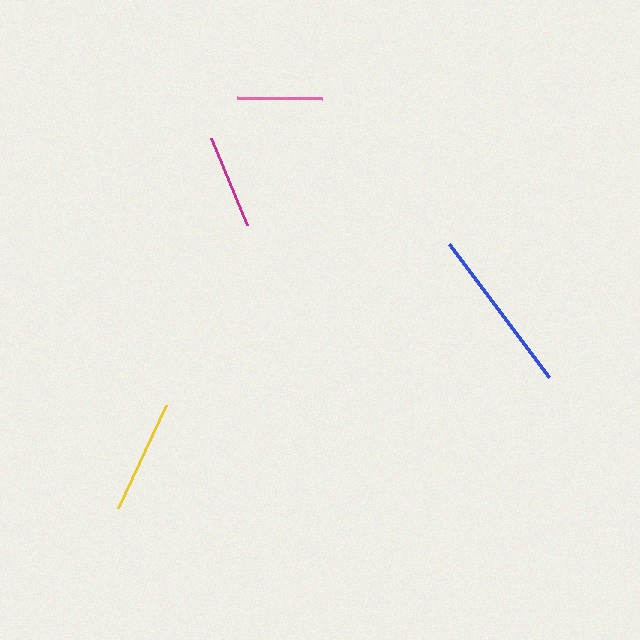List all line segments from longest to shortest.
From longest to shortest: blue, yellow, magenta, pink.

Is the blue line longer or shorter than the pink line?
The blue line is longer than the pink line.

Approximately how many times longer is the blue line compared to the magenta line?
The blue line is approximately 1.8 times the length of the magenta line.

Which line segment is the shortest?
The pink line is the shortest at approximately 85 pixels.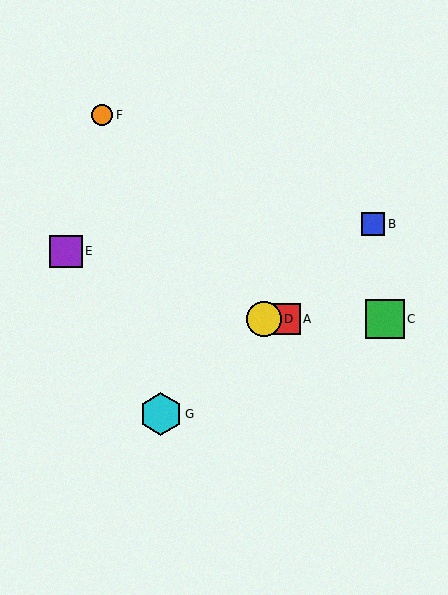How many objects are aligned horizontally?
3 objects (A, C, D) are aligned horizontally.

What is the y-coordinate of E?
Object E is at y≈251.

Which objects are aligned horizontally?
Objects A, C, D are aligned horizontally.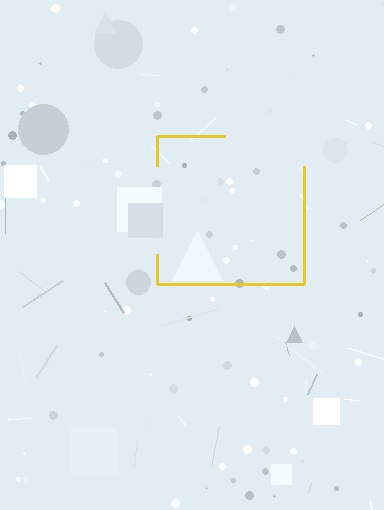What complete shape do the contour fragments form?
The contour fragments form a square.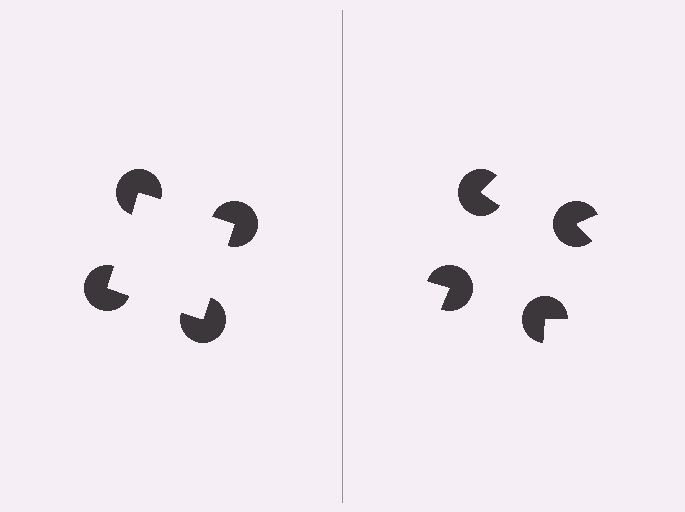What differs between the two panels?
The pac-man discs are positioned identically on both sides; only the wedge orientations differ. On the left they align to a square; on the right they are misaligned.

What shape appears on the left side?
An illusory square.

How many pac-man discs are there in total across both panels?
8 — 4 on each side.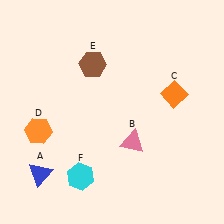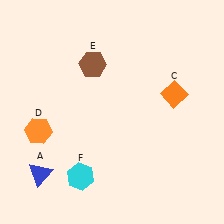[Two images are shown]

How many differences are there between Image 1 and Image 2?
There is 1 difference between the two images.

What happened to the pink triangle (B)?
The pink triangle (B) was removed in Image 2. It was in the bottom-right area of Image 1.